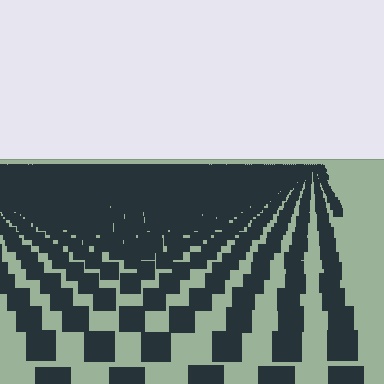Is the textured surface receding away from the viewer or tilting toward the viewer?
The surface is receding away from the viewer. Texture elements get smaller and denser toward the top.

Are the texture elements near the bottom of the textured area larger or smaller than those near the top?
Larger. Near the bottom, elements are closer to the viewer and appear at a bigger on-screen size.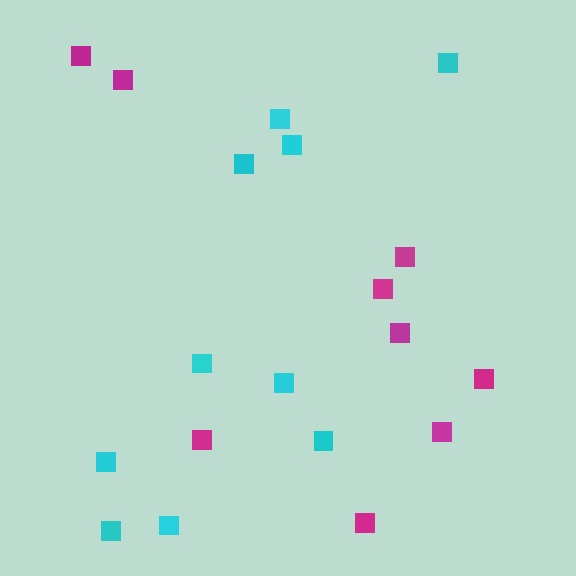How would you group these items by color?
There are 2 groups: one group of magenta squares (9) and one group of cyan squares (10).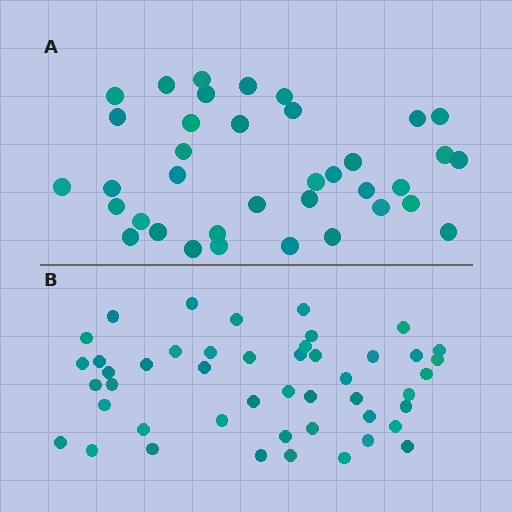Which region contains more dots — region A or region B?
Region B (the bottom region) has more dots.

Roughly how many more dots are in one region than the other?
Region B has roughly 10 or so more dots than region A.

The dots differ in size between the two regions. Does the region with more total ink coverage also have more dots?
No. Region A has more total ink coverage because its dots are larger, but region B actually contains more individual dots. Total area can be misleading — the number of items is what matters here.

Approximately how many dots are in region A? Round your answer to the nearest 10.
About 40 dots. (The exact count is 37, which rounds to 40.)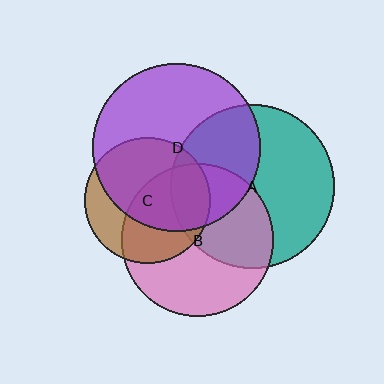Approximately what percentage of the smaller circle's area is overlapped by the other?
Approximately 65%.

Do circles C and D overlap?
Yes.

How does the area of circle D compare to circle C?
Approximately 1.8 times.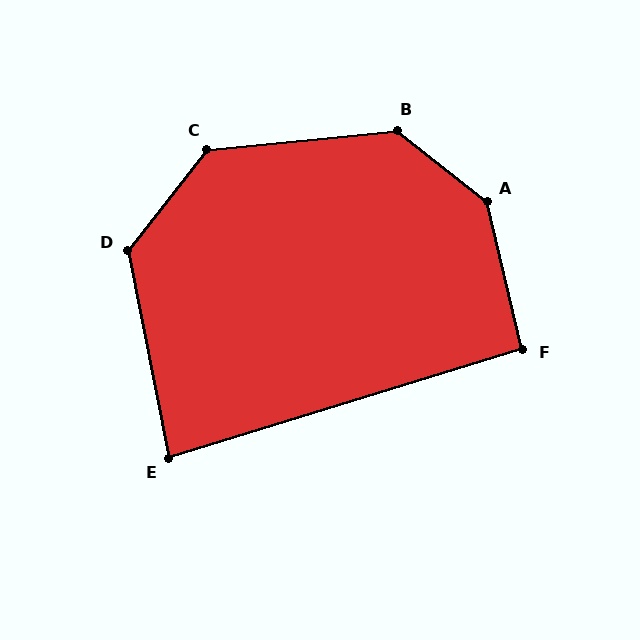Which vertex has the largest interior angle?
A, at approximately 142 degrees.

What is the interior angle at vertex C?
Approximately 134 degrees (obtuse).